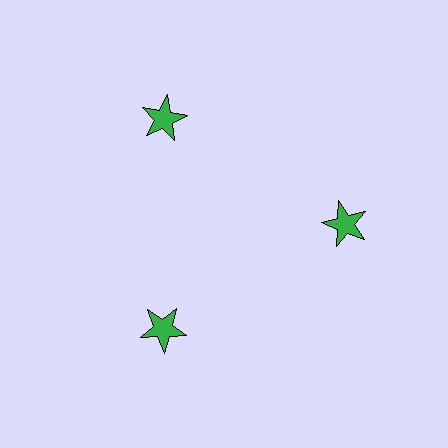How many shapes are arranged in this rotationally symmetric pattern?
There are 3 shapes, arranged in 3 groups of 1.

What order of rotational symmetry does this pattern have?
This pattern has 3-fold rotational symmetry.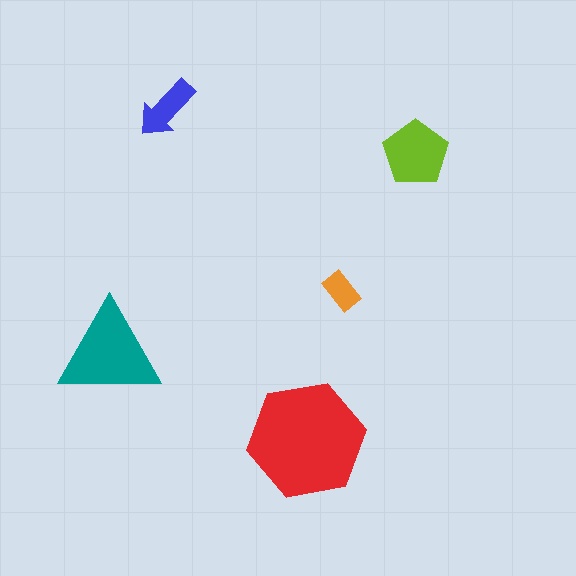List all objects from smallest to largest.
The orange rectangle, the blue arrow, the lime pentagon, the teal triangle, the red hexagon.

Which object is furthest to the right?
The lime pentagon is rightmost.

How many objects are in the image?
There are 5 objects in the image.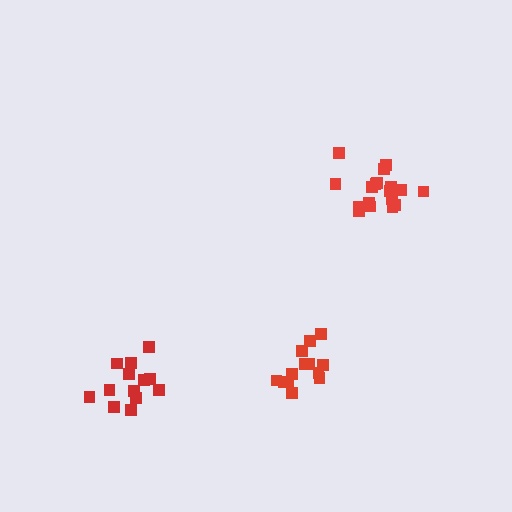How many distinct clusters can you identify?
There are 3 distinct clusters.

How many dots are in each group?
Group 1: 13 dots, Group 2: 13 dots, Group 3: 18 dots (44 total).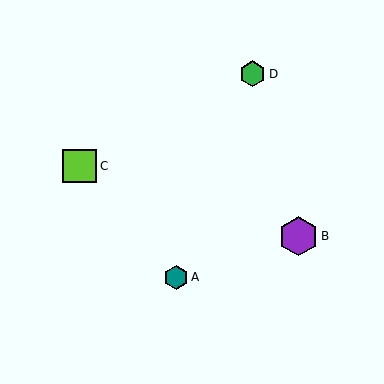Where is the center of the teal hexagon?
The center of the teal hexagon is at (176, 277).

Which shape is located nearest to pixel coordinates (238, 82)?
The green hexagon (labeled D) at (253, 74) is nearest to that location.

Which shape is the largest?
The purple hexagon (labeled B) is the largest.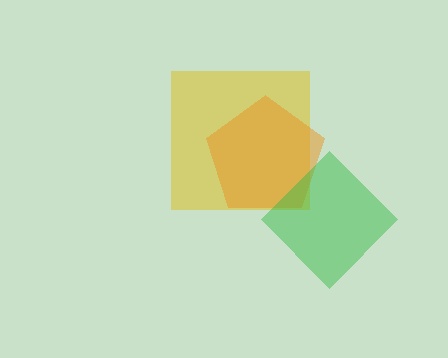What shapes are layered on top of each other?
The layered shapes are: a yellow square, an orange pentagon, a green diamond.